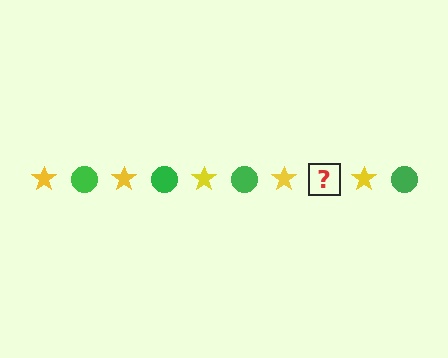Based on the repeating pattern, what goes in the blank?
The blank should be a green circle.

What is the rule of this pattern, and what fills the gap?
The rule is that the pattern alternates between yellow star and green circle. The gap should be filled with a green circle.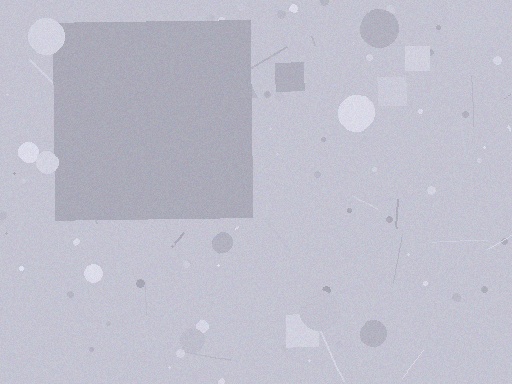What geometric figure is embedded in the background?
A square is embedded in the background.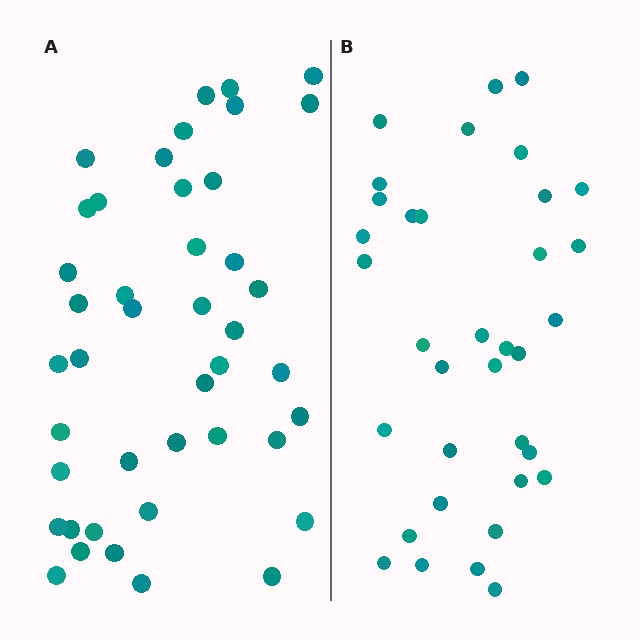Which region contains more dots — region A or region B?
Region A (the left region) has more dots.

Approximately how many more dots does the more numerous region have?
Region A has roughly 8 or so more dots than region B.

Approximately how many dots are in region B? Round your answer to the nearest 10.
About 40 dots. (The exact count is 35, which rounds to 40.)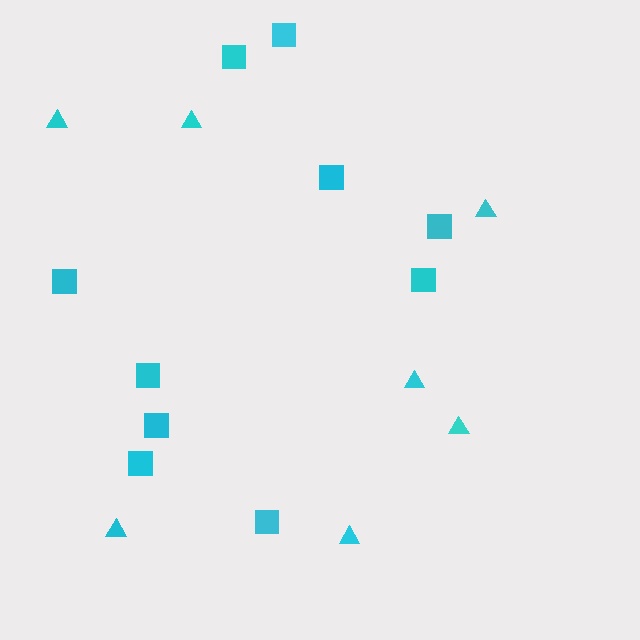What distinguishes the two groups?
There are 2 groups: one group of triangles (7) and one group of squares (10).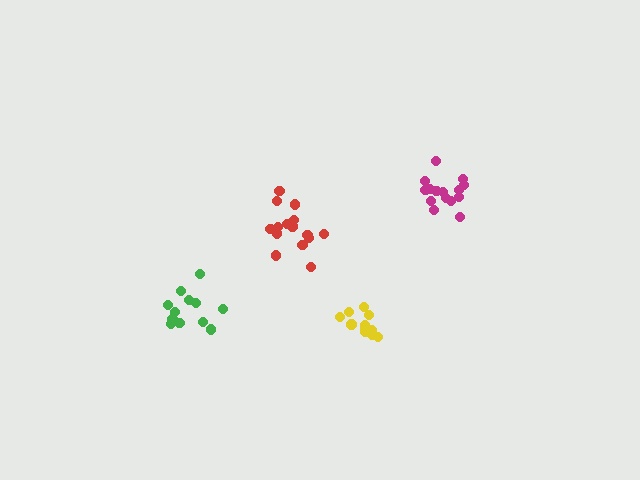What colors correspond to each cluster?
The clusters are colored: magenta, red, green, yellow.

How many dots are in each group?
Group 1: 15 dots, Group 2: 15 dots, Group 3: 12 dots, Group 4: 11 dots (53 total).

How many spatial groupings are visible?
There are 4 spatial groupings.